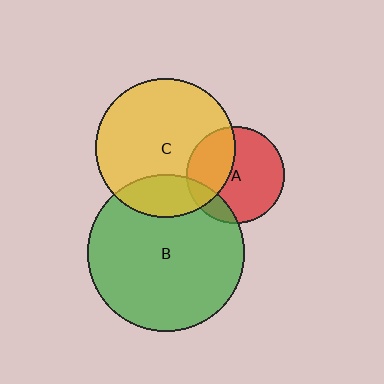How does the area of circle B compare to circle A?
Approximately 2.6 times.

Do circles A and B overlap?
Yes.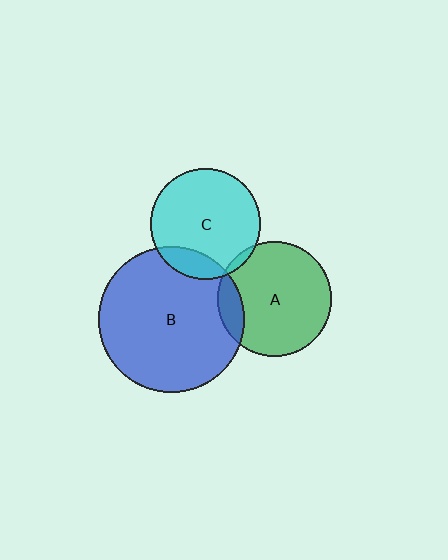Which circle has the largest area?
Circle B (blue).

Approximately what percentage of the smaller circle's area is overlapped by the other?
Approximately 5%.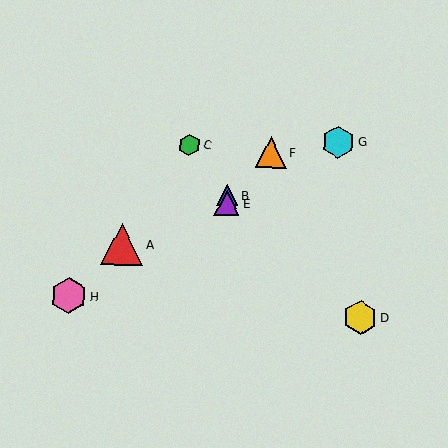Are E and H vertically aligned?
No, E is at x≈227 and H is at x≈69.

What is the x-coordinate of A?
Object A is at x≈122.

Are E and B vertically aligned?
Yes, both are at x≈227.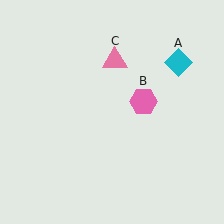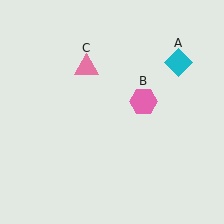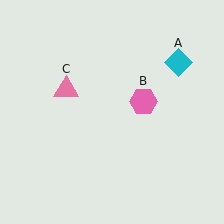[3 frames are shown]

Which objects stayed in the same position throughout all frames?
Cyan diamond (object A) and pink hexagon (object B) remained stationary.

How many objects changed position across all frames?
1 object changed position: pink triangle (object C).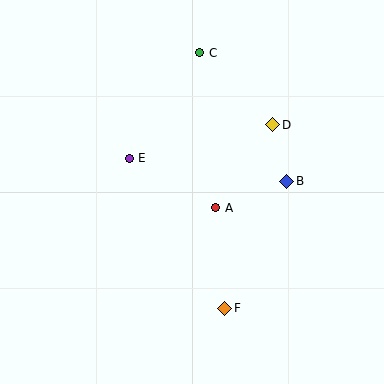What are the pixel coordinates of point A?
Point A is at (216, 208).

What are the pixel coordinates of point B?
Point B is at (287, 181).